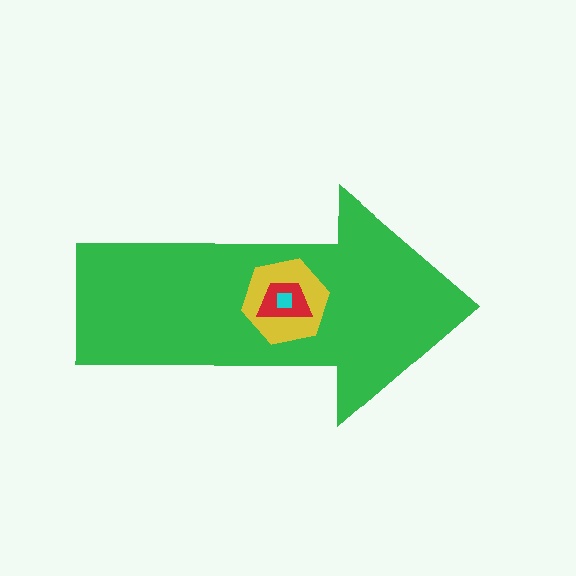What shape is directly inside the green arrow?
The yellow hexagon.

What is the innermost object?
The cyan square.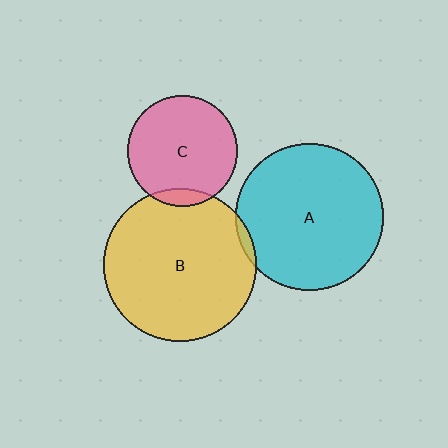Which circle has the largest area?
Circle B (yellow).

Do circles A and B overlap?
Yes.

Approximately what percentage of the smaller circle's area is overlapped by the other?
Approximately 5%.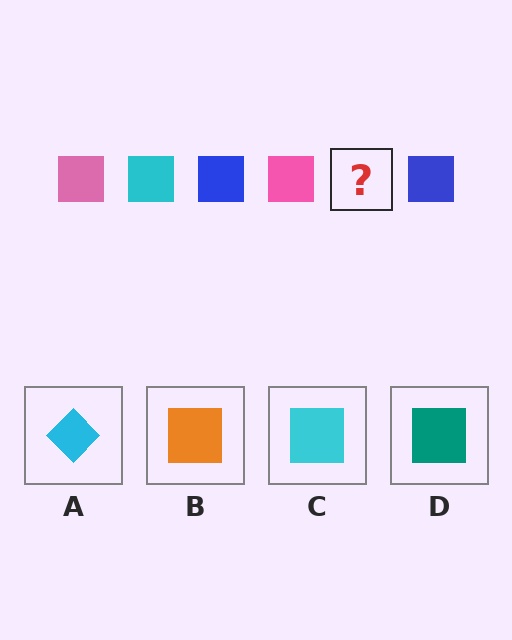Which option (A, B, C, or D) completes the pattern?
C.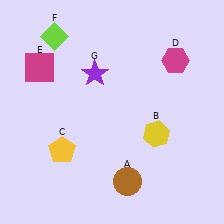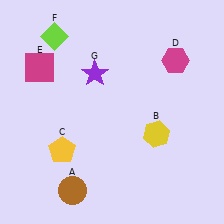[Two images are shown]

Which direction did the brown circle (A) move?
The brown circle (A) moved left.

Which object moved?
The brown circle (A) moved left.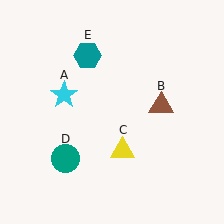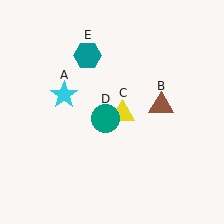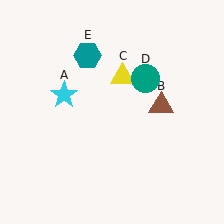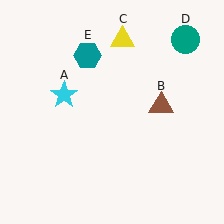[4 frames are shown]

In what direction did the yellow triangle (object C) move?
The yellow triangle (object C) moved up.